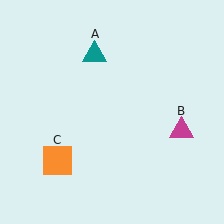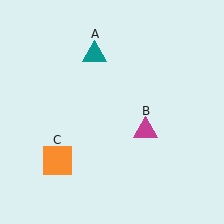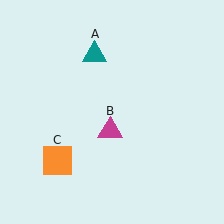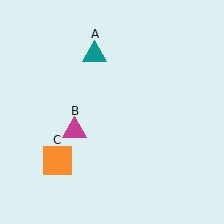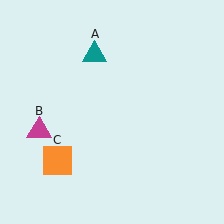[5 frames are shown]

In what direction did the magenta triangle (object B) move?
The magenta triangle (object B) moved left.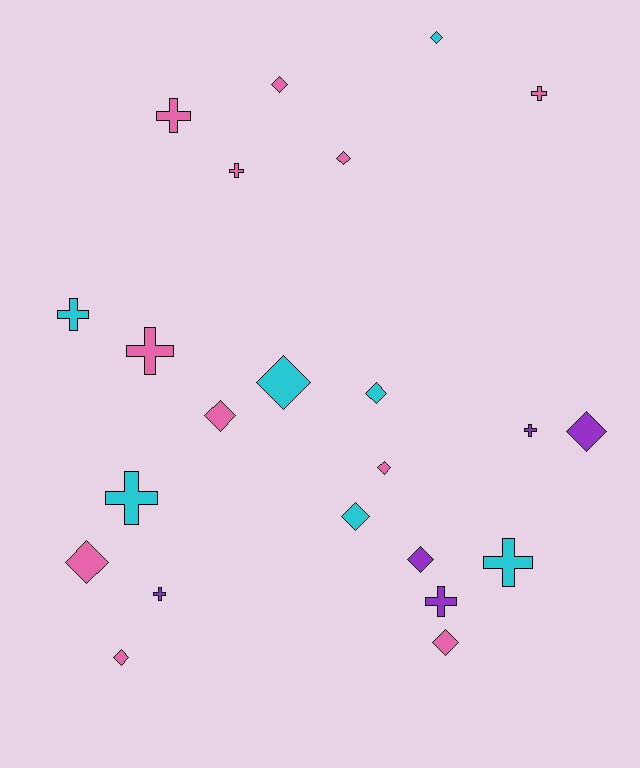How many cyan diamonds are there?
There are 4 cyan diamonds.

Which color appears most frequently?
Pink, with 11 objects.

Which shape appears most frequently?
Diamond, with 13 objects.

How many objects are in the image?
There are 23 objects.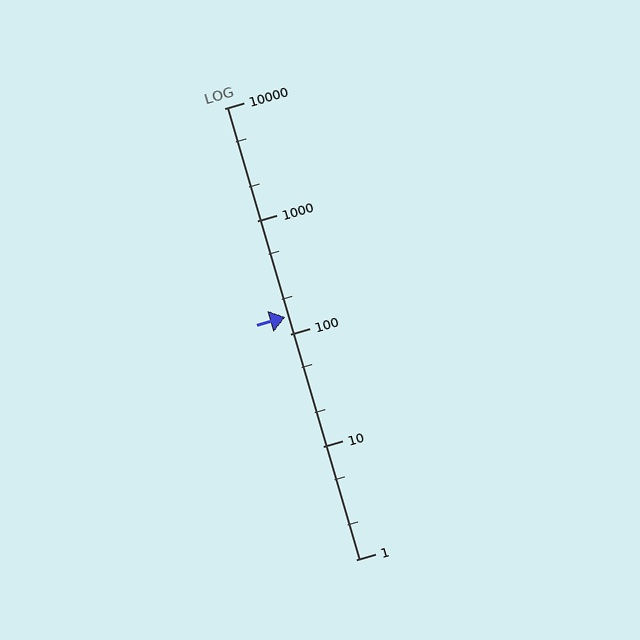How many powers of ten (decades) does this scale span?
The scale spans 4 decades, from 1 to 10000.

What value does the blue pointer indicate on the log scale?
The pointer indicates approximately 140.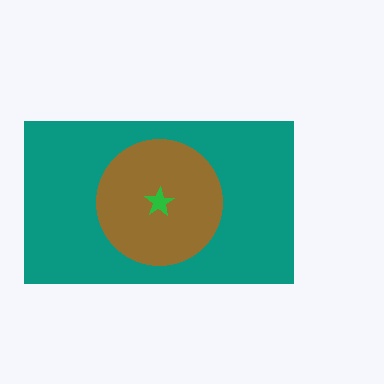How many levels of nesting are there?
3.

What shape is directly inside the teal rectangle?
The brown circle.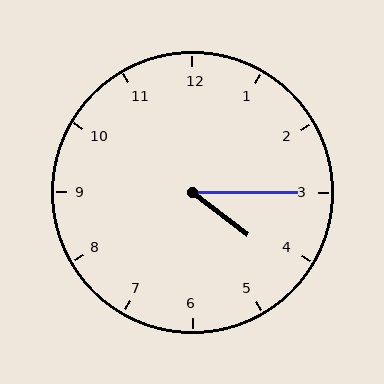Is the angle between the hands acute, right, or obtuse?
It is acute.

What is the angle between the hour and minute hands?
Approximately 38 degrees.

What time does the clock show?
4:15.